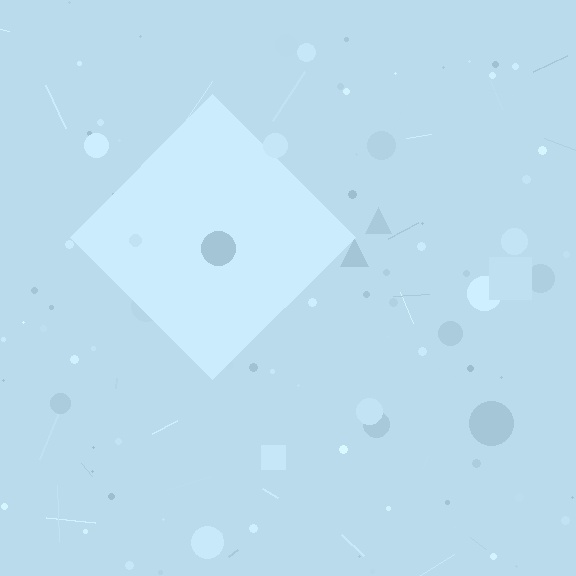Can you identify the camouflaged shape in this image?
The camouflaged shape is a diamond.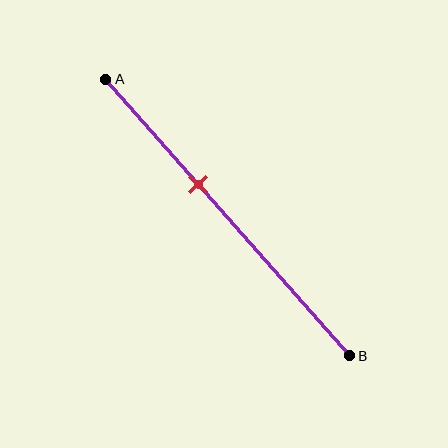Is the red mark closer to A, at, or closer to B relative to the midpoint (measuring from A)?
The red mark is closer to point A than the midpoint of segment AB.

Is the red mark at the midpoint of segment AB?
No, the mark is at about 40% from A, not at the 50% midpoint.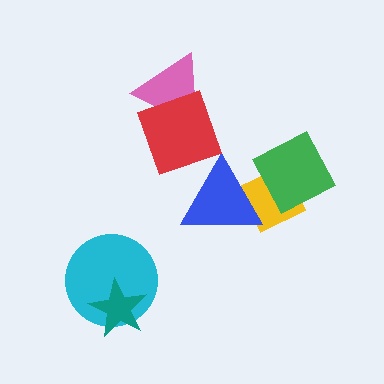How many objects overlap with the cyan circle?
1 object overlaps with the cyan circle.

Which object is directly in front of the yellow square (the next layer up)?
The green square is directly in front of the yellow square.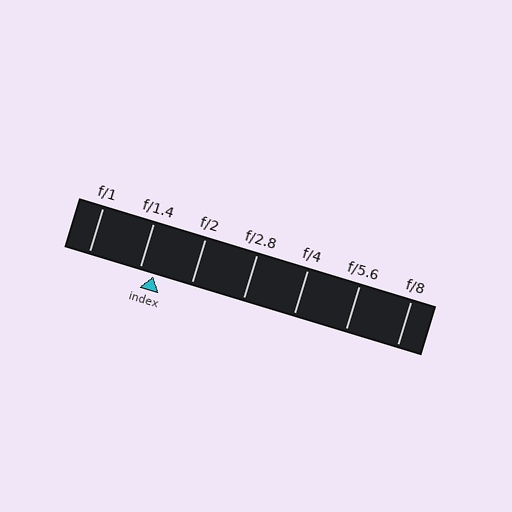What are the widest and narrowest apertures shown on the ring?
The widest aperture shown is f/1 and the narrowest is f/8.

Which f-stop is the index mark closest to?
The index mark is closest to f/1.4.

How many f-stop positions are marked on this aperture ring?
There are 7 f-stop positions marked.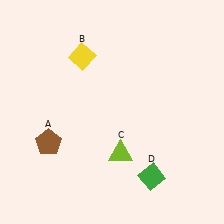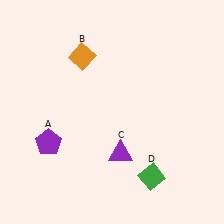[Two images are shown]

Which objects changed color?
A changed from brown to purple. B changed from yellow to orange. C changed from lime to purple.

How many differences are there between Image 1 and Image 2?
There are 3 differences between the two images.